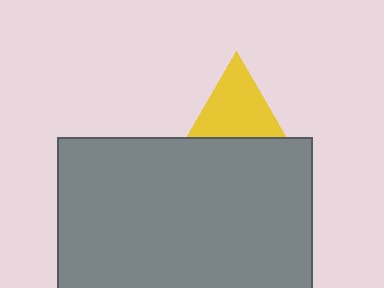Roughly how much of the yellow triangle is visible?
About half of it is visible (roughly 57%).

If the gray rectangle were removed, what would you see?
You would see the complete yellow triangle.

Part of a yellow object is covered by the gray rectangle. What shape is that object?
It is a triangle.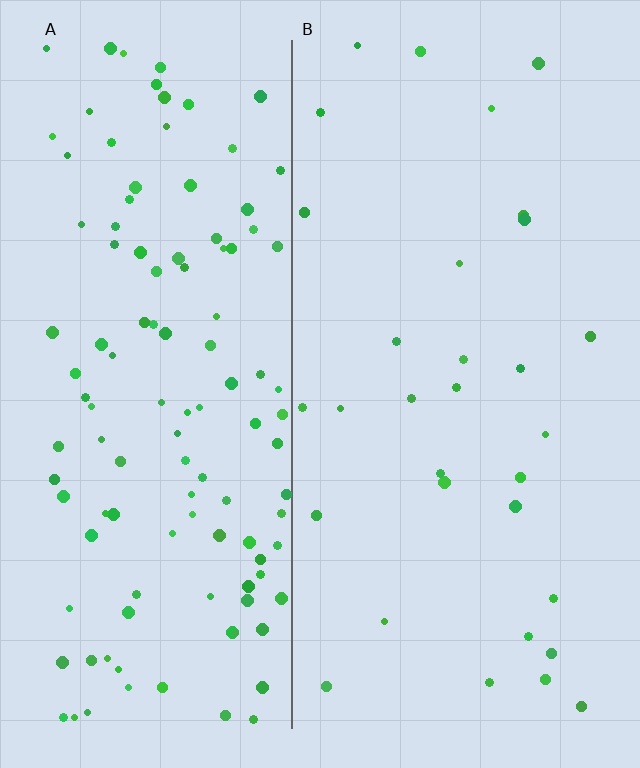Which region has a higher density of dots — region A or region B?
A (the left).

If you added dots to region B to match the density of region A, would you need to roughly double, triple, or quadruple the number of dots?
Approximately quadruple.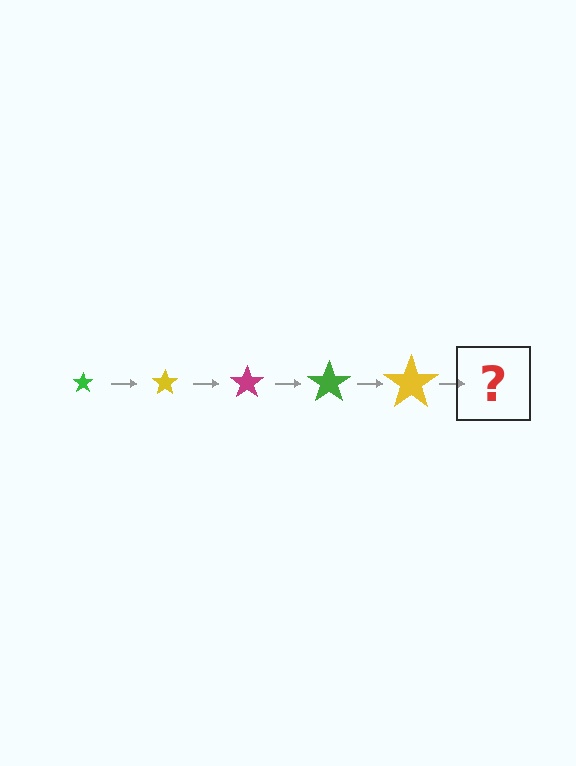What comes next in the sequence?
The next element should be a magenta star, larger than the previous one.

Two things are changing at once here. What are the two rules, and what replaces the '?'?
The two rules are that the star grows larger each step and the color cycles through green, yellow, and magenta. The '?' should be a magenta star, larger than the previous one.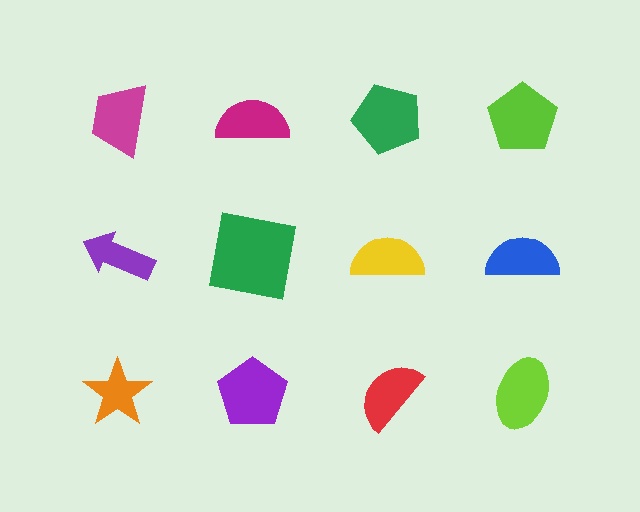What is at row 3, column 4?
A lime ellipse.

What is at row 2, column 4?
A blue semicircle.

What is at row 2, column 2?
A green square.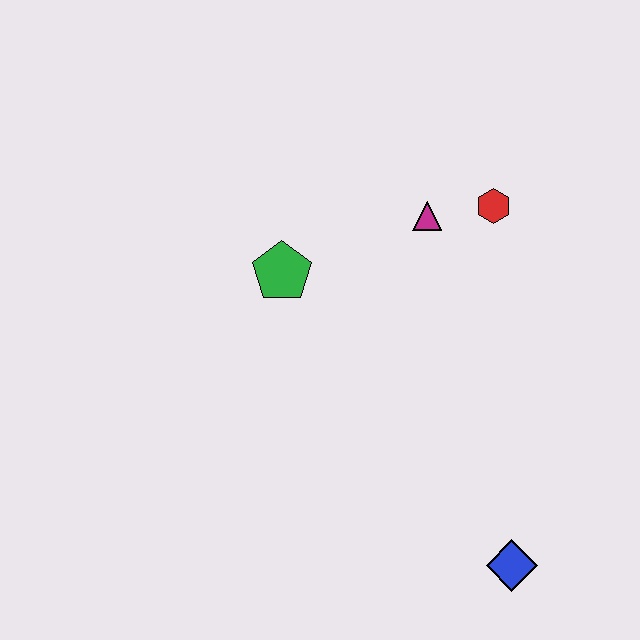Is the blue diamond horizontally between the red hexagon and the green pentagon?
No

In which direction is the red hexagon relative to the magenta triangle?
The red hexagon is to the right of the magenta triangle.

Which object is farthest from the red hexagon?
The blue diamond is farthest from the red hexagon.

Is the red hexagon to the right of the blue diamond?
No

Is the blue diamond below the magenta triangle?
Yes